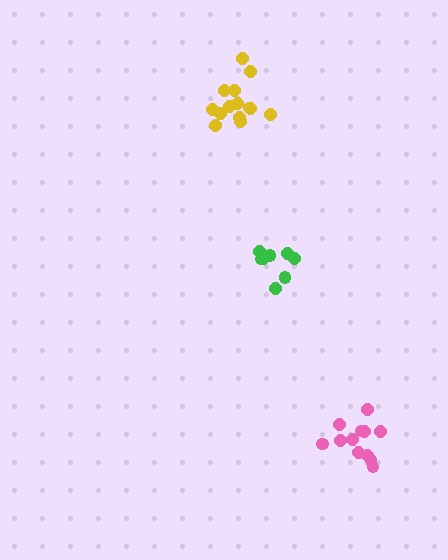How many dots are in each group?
Group 1: 8 dots, Group 2: 14 dots, Group 3: 12 dots (34 total).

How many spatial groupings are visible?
There are 3 spatial groupings.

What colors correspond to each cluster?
The clusters are colored: green, yellow, pink.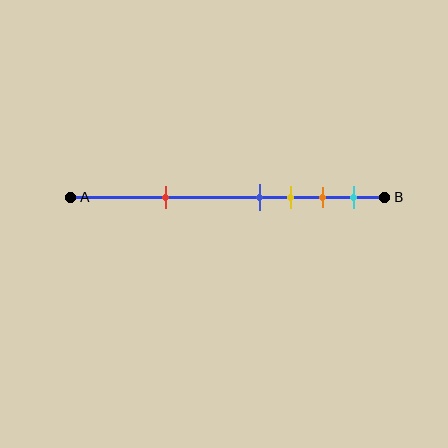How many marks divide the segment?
There are 5 marks dividing the segment.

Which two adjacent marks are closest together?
The blue and yellow marks are the closest adjacent pair.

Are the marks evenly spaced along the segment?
No, the marks are not evenly spaced.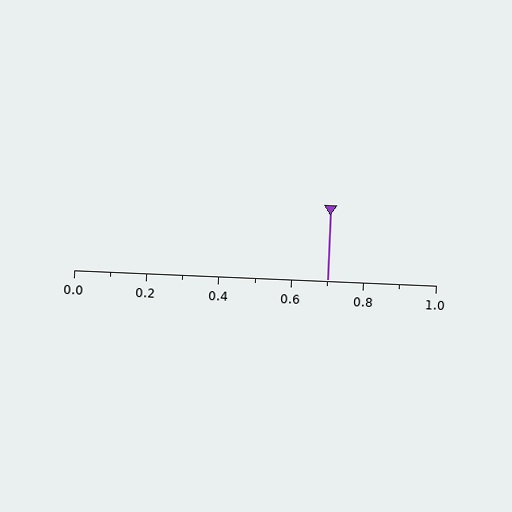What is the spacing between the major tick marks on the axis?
The major ticks are spaced 0.2 apart.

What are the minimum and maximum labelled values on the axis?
The axis runs from 0.0 to 1.0.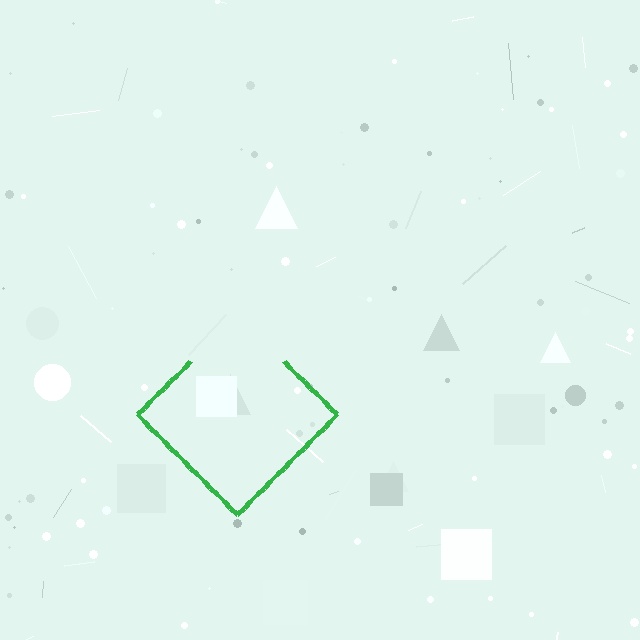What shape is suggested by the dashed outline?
The dashed outline suggests a diamond.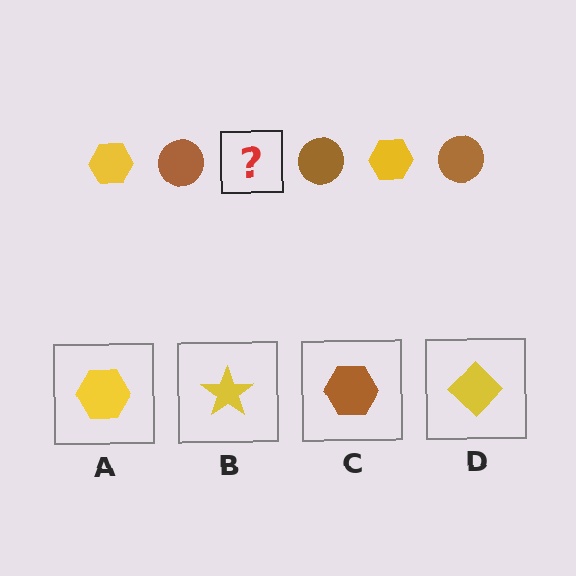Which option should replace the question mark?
Option A.